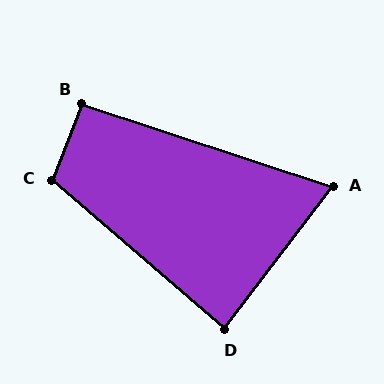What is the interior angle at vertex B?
Approximately 93 degrees (approximately right).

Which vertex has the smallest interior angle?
A, at approximately 71 degrees.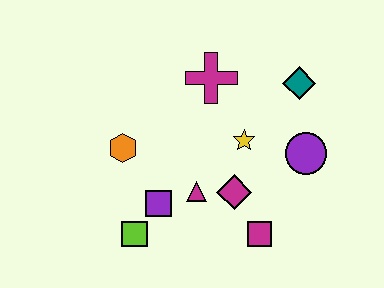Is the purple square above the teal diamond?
No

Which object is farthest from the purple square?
The teal diamond is farthest from the purple square.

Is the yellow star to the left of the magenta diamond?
No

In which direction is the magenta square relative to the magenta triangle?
The magenta square is to the right of the magenta triangle.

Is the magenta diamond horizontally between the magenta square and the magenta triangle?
Yes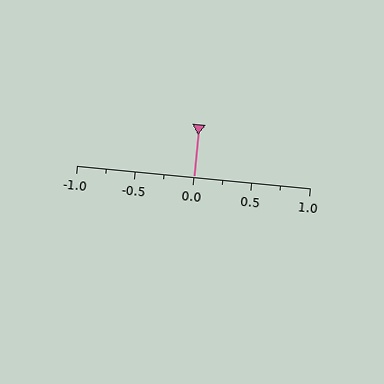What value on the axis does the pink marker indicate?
The marker indicates approximately 0.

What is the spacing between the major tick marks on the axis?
The major ticks are spaced 0.5 apart.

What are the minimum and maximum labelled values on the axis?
The axis runs from -1.0 to 1.0.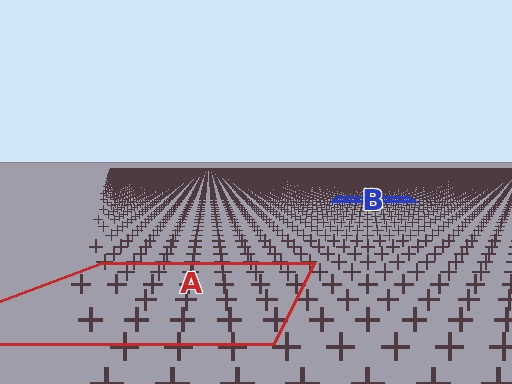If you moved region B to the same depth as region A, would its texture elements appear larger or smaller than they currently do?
They would appear larger. At a closer depth, the same texture elements are projected at a bigger on-screen size.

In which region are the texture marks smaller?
The texture marks are smaller in region B, because it is farther away.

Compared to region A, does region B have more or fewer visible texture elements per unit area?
Region B has more texture elements per unit area — they are packed more densely because it is farther away.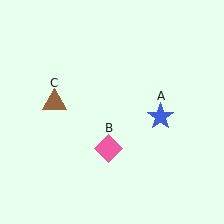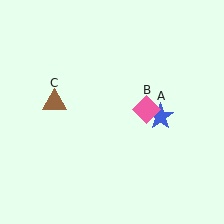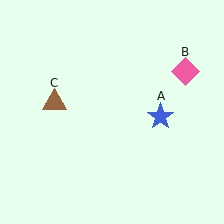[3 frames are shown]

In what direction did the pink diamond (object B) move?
The pink diamond (object B) moved up and to the right.